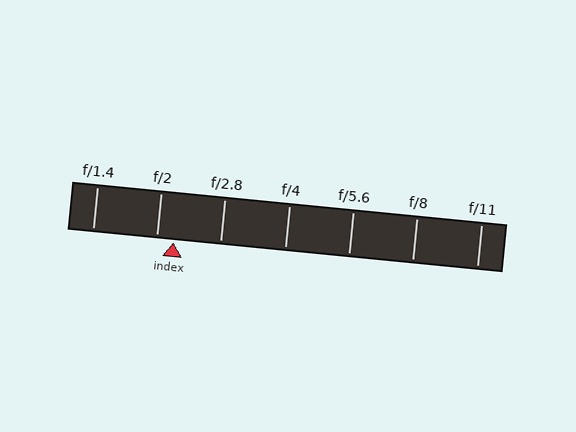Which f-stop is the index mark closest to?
The index mark is closest to f/2.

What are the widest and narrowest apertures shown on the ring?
The widest aperture shown is f/1.4 and the narrowest is f/11.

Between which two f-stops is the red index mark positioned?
The index mark is between f/2 and f/2.8.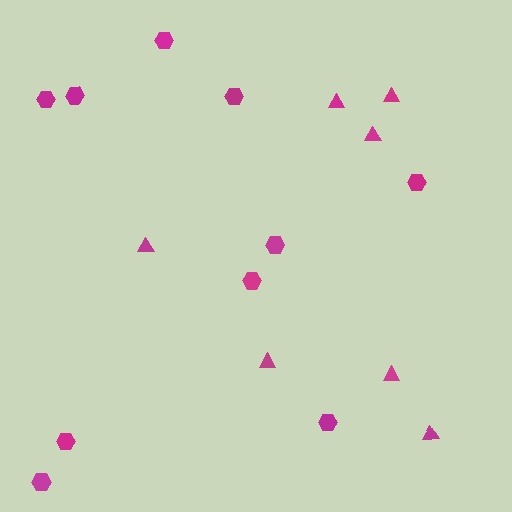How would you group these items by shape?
There are 2 groups: one group of hexagons (10) and one group of triangles (7).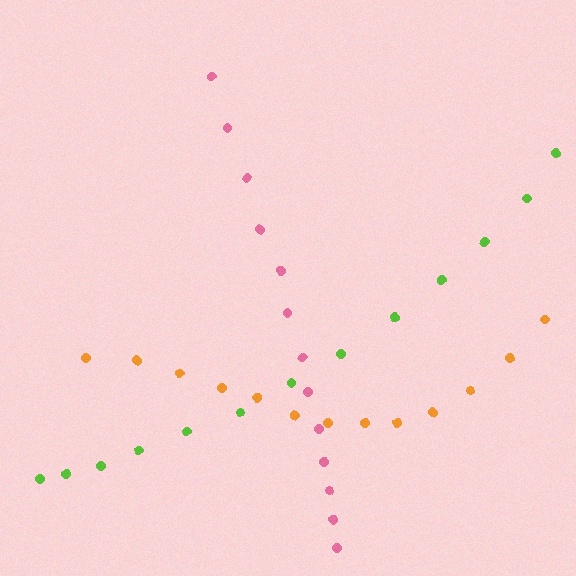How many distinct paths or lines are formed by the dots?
There are 3 distinct paths.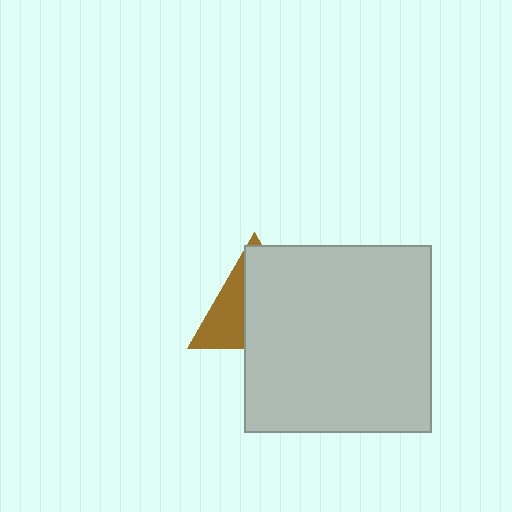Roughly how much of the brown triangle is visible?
A small part of it is visible (roughly 37%).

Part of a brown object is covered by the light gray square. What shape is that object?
It is a triangle.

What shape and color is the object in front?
The object in front is a light gray square.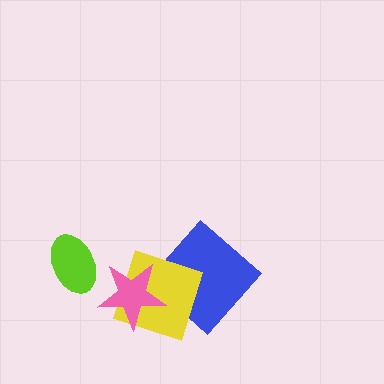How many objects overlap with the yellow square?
2 objects overlap with the yellow square.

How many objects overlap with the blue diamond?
1 object overlaps with the blue diamond.